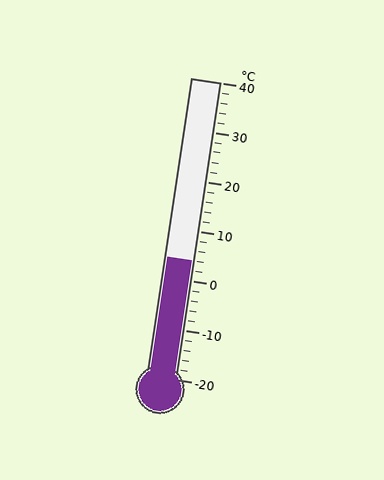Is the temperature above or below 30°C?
The temperature is below 30°C.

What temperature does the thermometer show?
The thermometer shows approximately 4°C.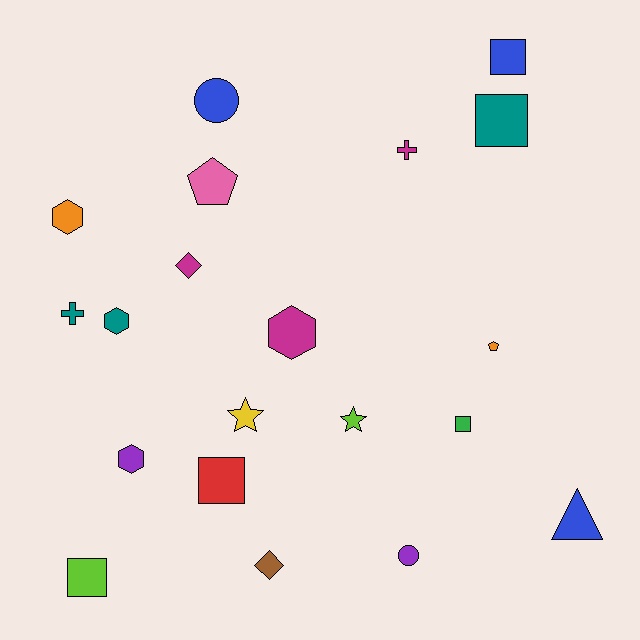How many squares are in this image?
There are 5 squares.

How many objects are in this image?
There are 20 objects.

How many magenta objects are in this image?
There are 3 magenta objects.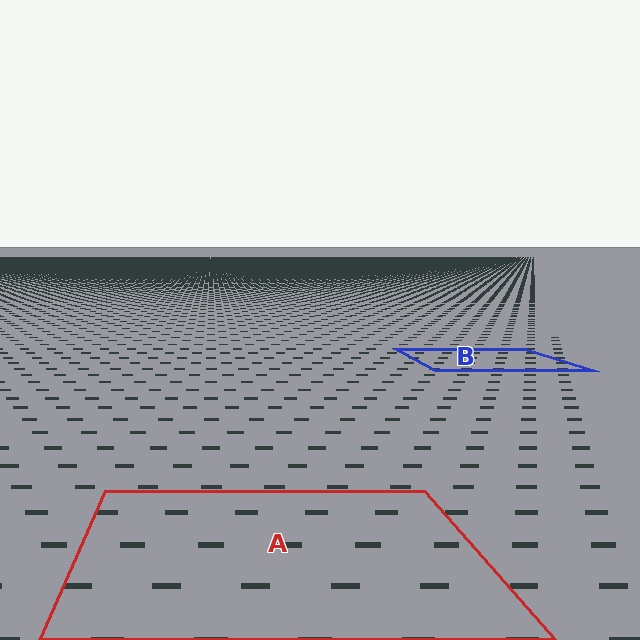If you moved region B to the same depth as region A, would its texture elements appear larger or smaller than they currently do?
They would appear larger. At a closer depth, the same texture elements are projected at a bigger on-screen size.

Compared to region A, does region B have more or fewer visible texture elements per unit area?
Region B has more texture elements per unit area — they are packed more densely because it is farther away.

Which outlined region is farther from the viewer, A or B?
Region B is farther from the viewer — the texture elements inside it appear smaller and more densely packed.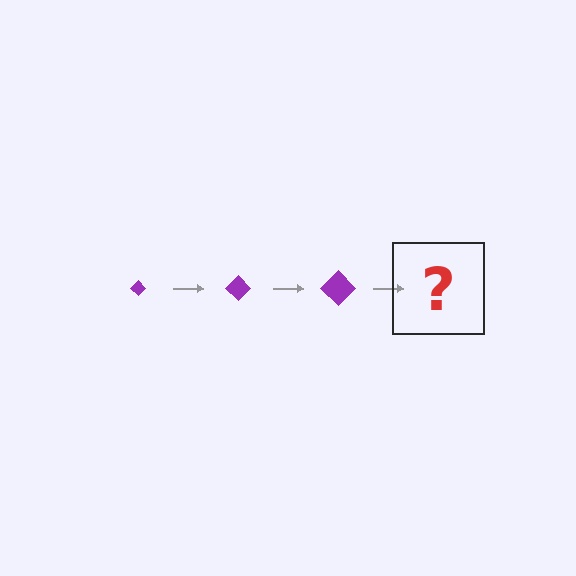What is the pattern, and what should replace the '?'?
The pattern is that the diamond gets progressively larger each step. The '?' should be a purple diamond, larger than the previous one.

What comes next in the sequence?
The next element should be a purple diamond, larger than the previous one.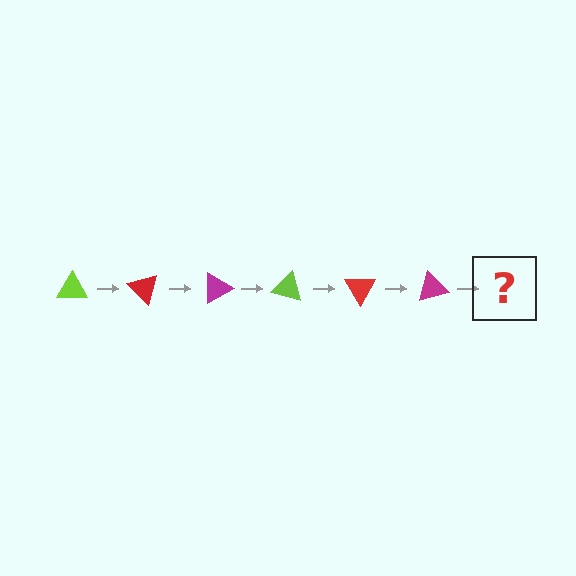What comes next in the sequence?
The next element should be a lime triangle, rotated 270 degrees from the start.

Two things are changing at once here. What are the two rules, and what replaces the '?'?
The two rules are that it rotates 45 degrees each step and the color cycles through lime, red, and magenta. The '?' should be a lime triangle, rotated 270 degrees from the start.